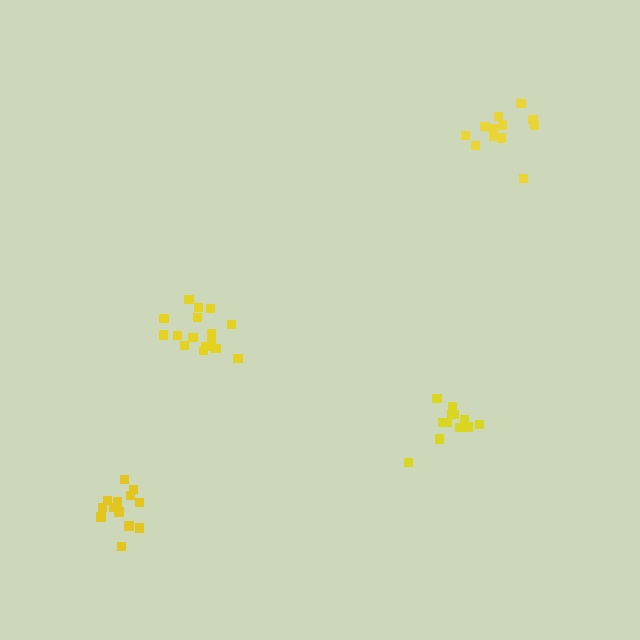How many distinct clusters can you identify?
There are 4 distinct clusters.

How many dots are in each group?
Group 1: 12 dots, Group 2: 16 dots, Group 3: 13 dots, Group 4: 12 dots (53 total).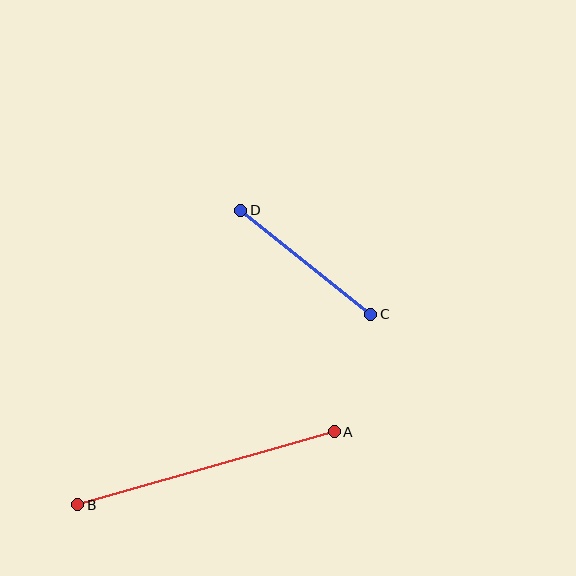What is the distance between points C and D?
The distance is approximately 166 pixels.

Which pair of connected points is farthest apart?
Points A and B are farthest apart.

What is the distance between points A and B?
The distance is approximately 267 pixels.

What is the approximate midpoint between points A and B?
The midpoint is at approximately (206, 468) pixels.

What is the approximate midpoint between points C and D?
The midpoint is at approximately (306, 262) pixels.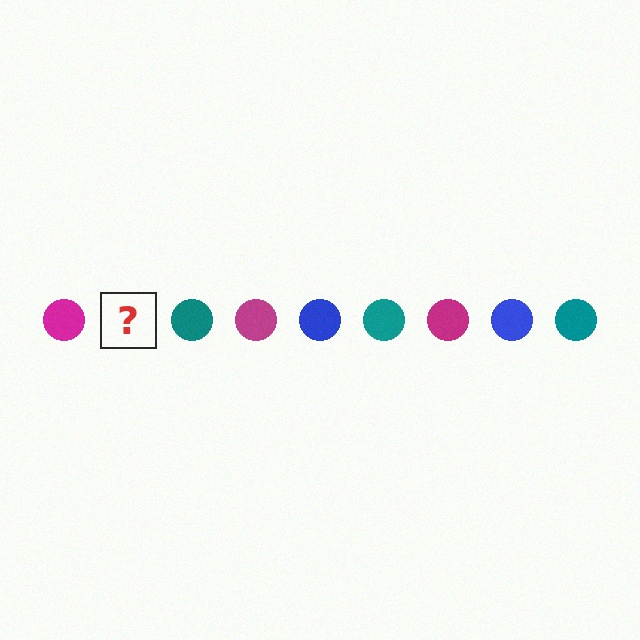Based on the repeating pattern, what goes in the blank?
The blank should be a blue circle.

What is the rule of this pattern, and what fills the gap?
The rule is that the pattern cycles through magenta, blue, teal circles. The gap should be filled with a blue circle.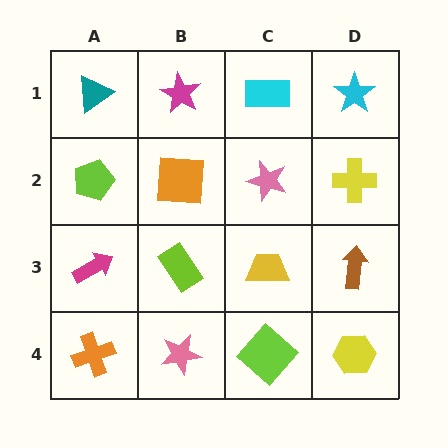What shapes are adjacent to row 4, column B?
A lime rectangle (row 3, column B), an orange cross (row 4, column A), a lime diamond (row 4, column C).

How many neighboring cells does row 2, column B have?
4.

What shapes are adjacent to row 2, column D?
A cyan star (row 1, column D), a brown arrow (row 3, column D), a pink star (row 2, column C).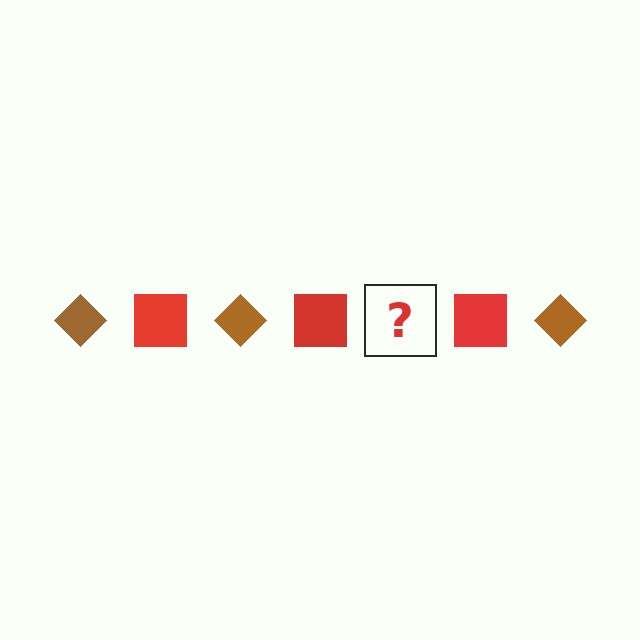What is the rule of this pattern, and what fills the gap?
The rule is that the pattern alternates between brown diamond and red square. The gap should be filled with a brown diamond.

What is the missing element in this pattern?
The missing element is a brown diamond.